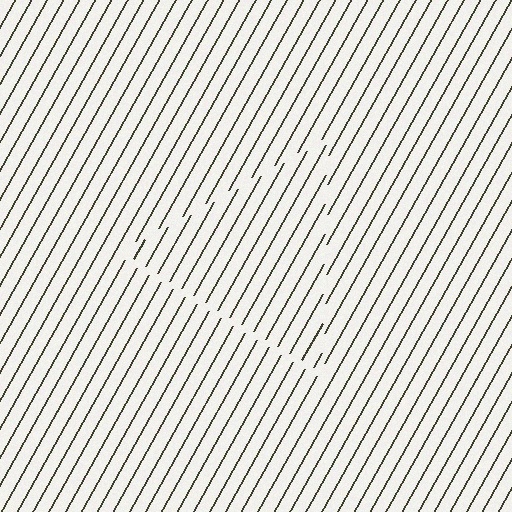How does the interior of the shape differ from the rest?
The interior of the shape contains the same grating, shifted by half a period — the contour is defined by the phase discontinuity where line-ends from the inner and outer gratings abut.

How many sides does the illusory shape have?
3 sides — the line-ends trace a triangle.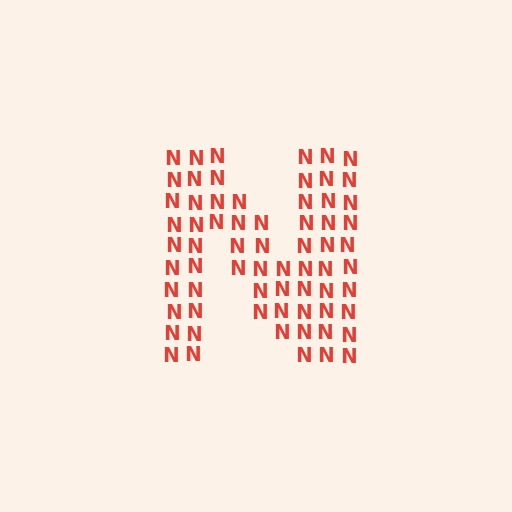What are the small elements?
The small elements are letter N's.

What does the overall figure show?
The overall figure shows the letter N.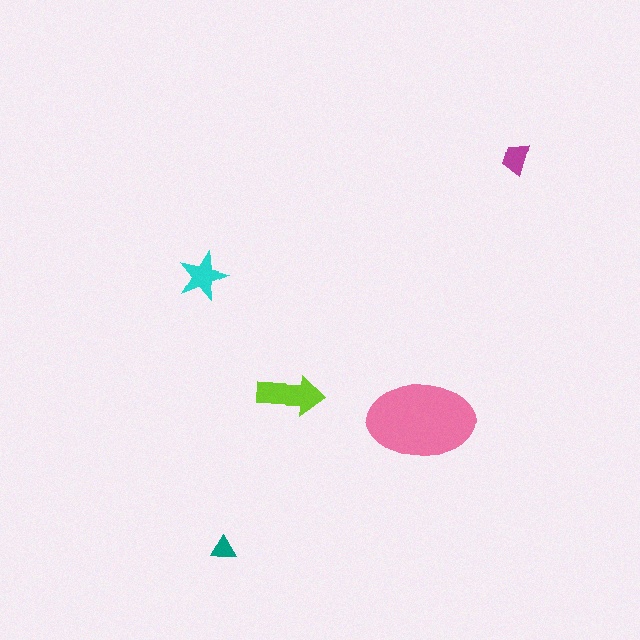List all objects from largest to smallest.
The pink ellipse, the lime arrow, the cyan star, the magenta trapezoid, the teal triangle.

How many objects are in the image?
There are 5 objects in the image.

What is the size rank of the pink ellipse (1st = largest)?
1st.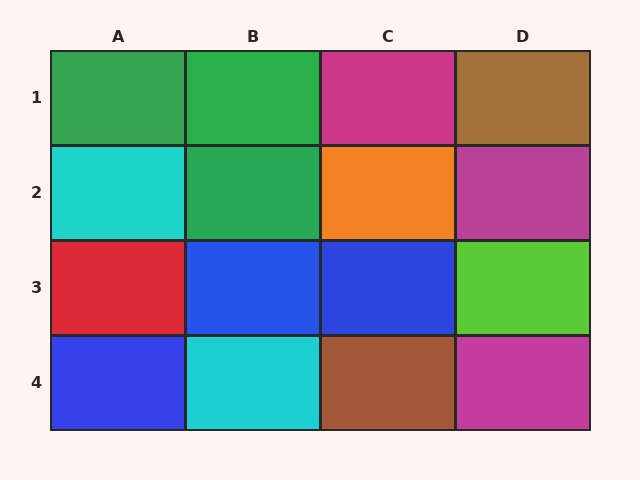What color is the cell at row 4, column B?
Cyan.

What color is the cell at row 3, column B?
Blue.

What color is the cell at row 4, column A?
Blue.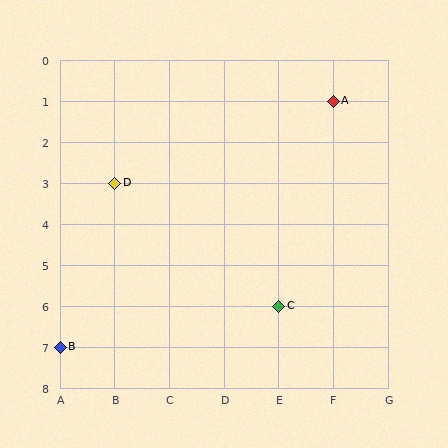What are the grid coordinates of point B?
Point B is at grid coordinates (A, 7).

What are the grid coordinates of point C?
Point C is at grid coordinates (E, 6).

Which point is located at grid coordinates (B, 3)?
Point D is at (B, 3).